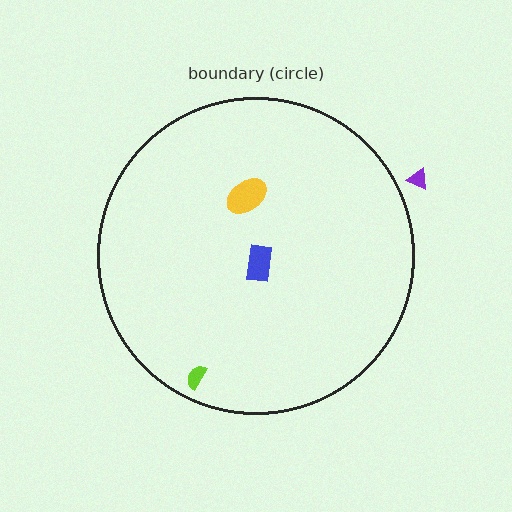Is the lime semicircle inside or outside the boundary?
Inside.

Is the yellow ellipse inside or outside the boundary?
Inside.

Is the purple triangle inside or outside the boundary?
Outside.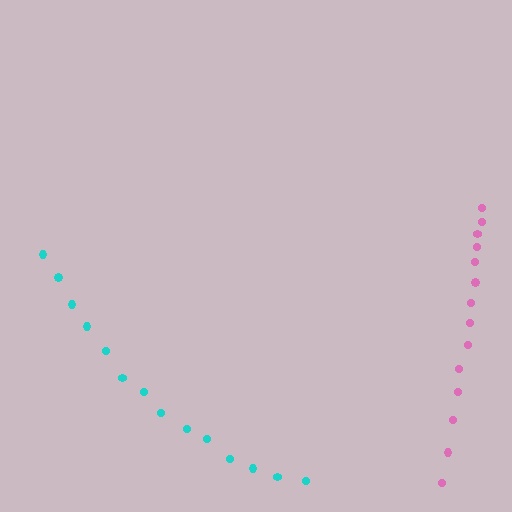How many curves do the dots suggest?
There are 2 distinct paths.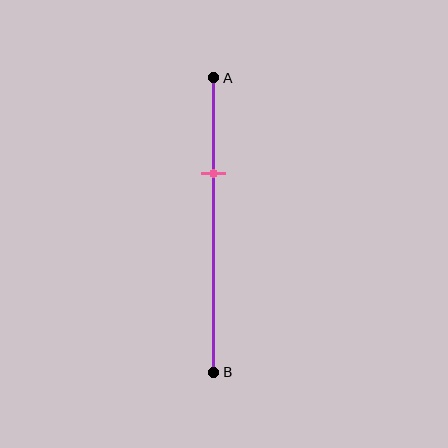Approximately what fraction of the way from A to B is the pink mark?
The pink mark is approximately 35% of the way from A to B.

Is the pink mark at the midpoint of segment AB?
No, the mark is at about 35% from A, not at the 50% midpoint.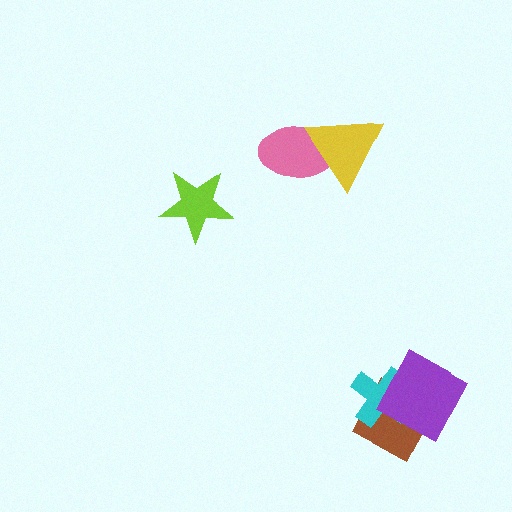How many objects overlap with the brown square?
2 objects overlap with the brown square.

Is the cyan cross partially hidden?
Yes, it is partially covered by another shape.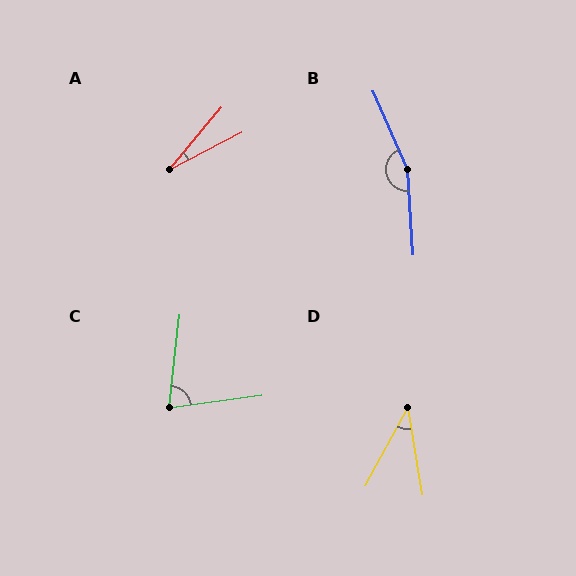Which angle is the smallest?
A, at approximately 22 degrees.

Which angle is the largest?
B, at approximately 160 degrees.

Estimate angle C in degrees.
Approximately 76 degrees.